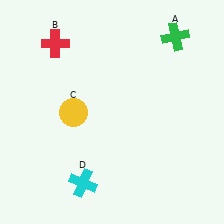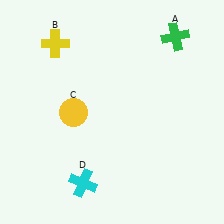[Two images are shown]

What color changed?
The cross (B) changed from red in Image 1 to yellow in Image 2.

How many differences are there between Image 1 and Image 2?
There is 1 difference between the two images.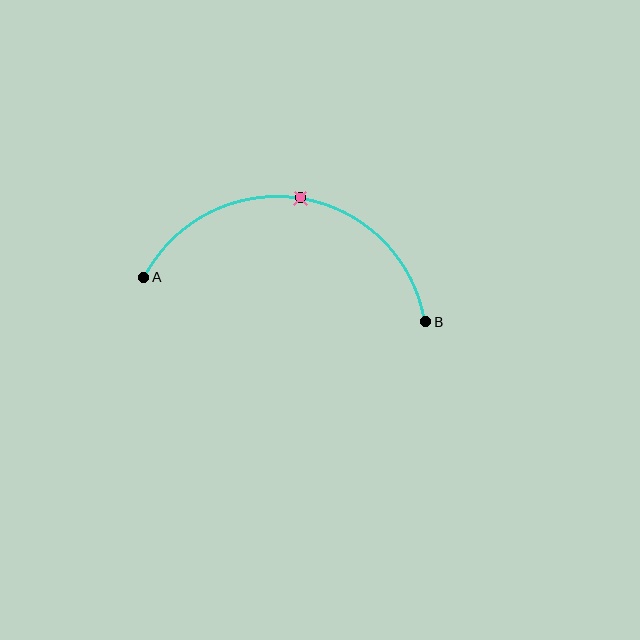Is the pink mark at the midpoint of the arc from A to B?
Yes. The pink mark lies on the arc at equal arc-length from both A and B — it is the arc midpoint.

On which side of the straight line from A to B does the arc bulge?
The arc bulges above the straight line connecting A and B.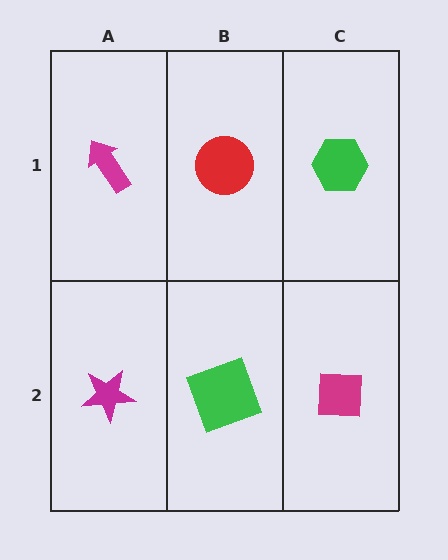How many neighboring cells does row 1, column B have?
3.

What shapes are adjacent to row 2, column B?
A red circle (row 1, column B), a magenta star (row 2, column A), a magenta square (row 2, column C).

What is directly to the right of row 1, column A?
A red circle.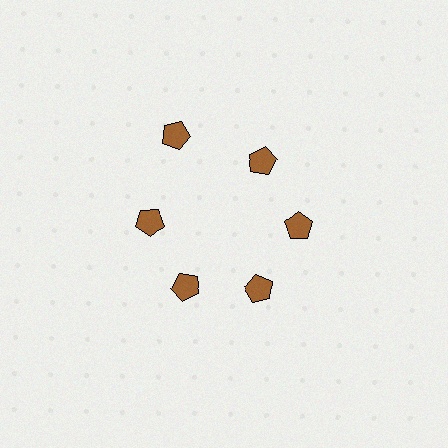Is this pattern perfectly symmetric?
No. The 6 brown pentagons are arranged in a ring, but one element near the 11 o'clock position is pushed outward from the center, breaking the 6-fold rotational symmetry.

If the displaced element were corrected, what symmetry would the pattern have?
It would have 6-fold rotational symmetry — the pattern would map onto itself every 60 degrees.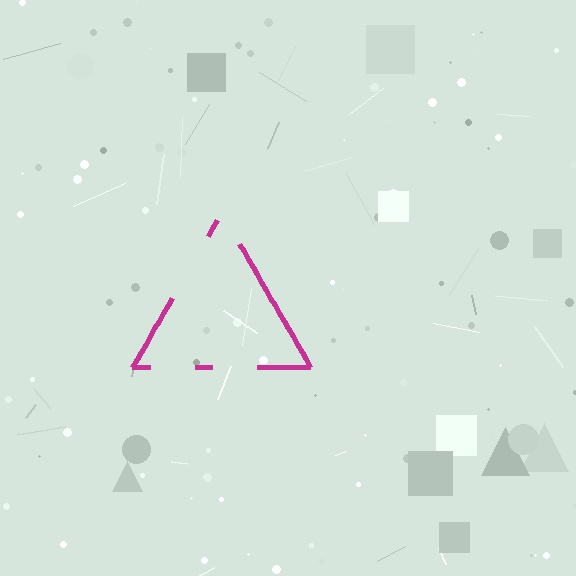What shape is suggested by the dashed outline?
The dashed outline suggests a triangle.